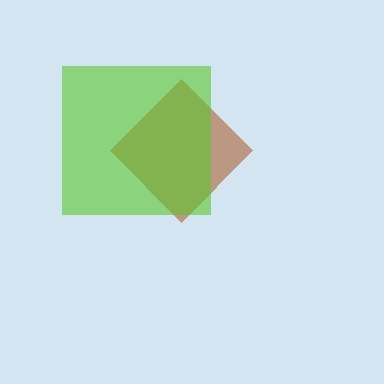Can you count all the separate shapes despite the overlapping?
Yes, there are 2 separate shapes.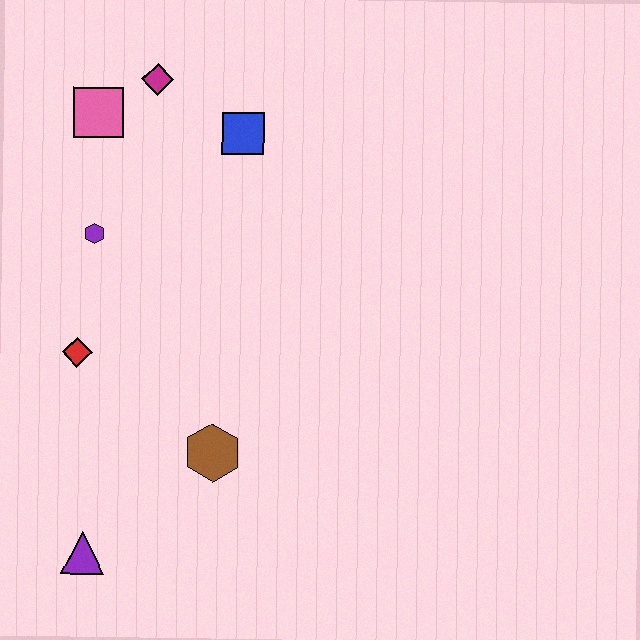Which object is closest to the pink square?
The magenta diamond is closest to the pink square.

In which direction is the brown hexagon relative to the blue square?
The brown hexagon is below the blue square.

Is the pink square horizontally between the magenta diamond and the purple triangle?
Yes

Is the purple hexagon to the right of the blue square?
No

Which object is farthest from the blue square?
The purple triangle is farthest from the blue square.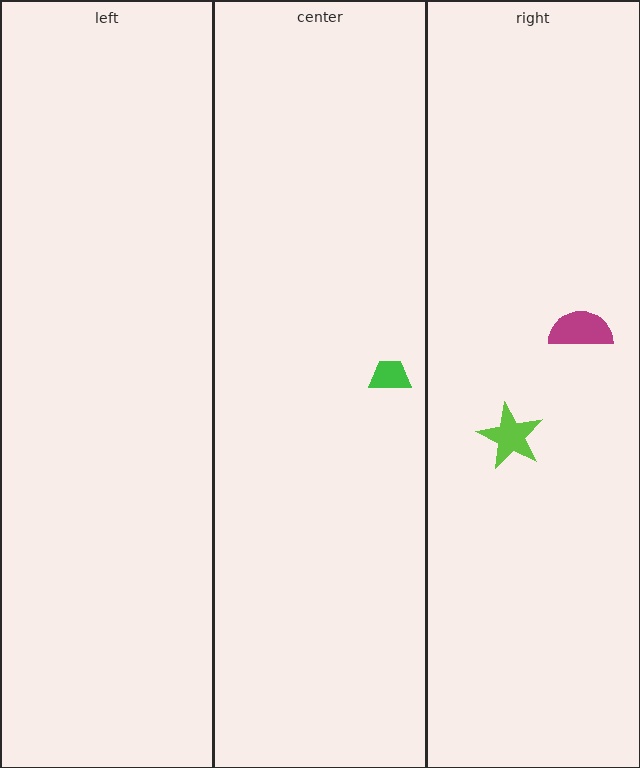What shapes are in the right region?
The lime star, the magenta semicircle.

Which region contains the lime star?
The right region.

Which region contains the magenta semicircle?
The right region.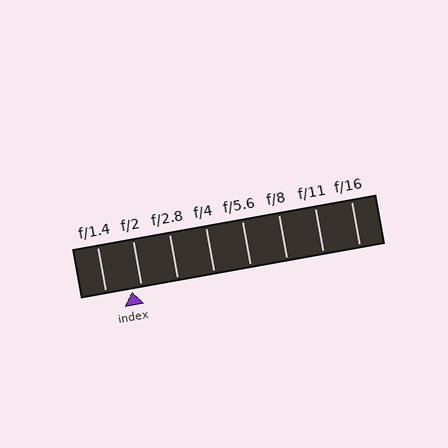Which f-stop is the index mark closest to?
The index mark is closest to f/2.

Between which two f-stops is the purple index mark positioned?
The index mark is between f/1.4 and f/2.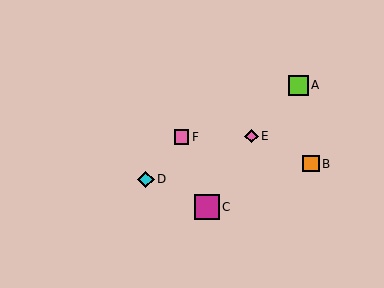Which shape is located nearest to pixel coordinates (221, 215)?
The magenta square (labeled C) at (207, 207) is nearest to that location.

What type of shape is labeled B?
Shape B is an orange square.